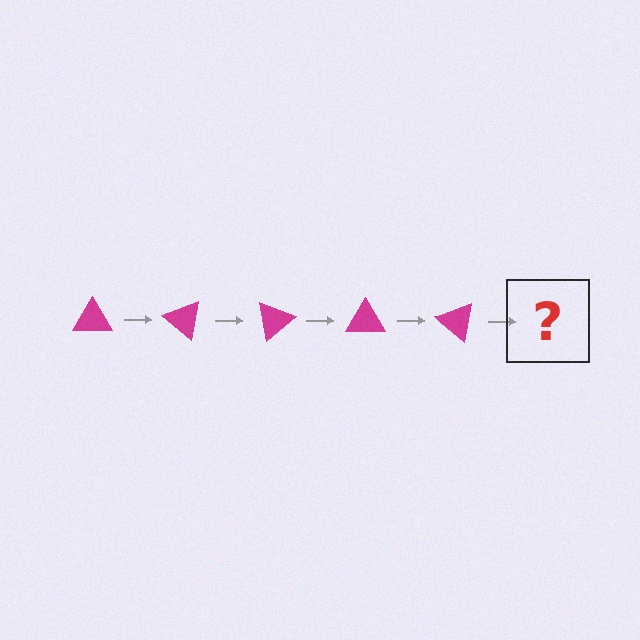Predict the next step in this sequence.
The next step is a magenta triangle rotated 200 degrees.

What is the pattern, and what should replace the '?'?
The pattern is that the triangle rotates 40 degrees each step. The '?' should be a magenta triangle rotated 200 degrees.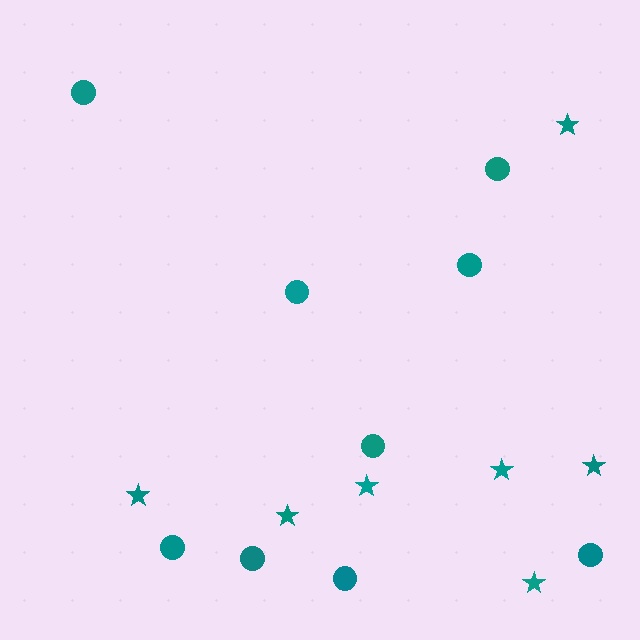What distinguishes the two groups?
There are 2 groups: one group of stars (7) and one group of circles (9).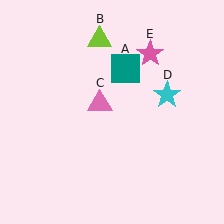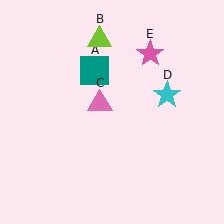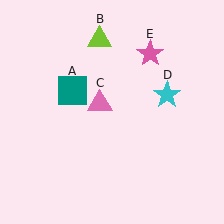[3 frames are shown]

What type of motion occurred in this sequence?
The teal square (object A) rotated counterclockwise around the center of the scene.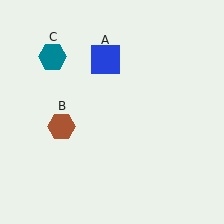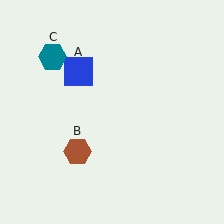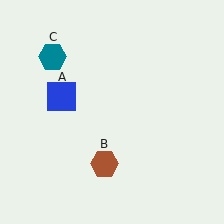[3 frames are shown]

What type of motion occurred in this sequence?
The blue square (object A), brown hexagon (object B) rotated counterclockwise around the center of the scene.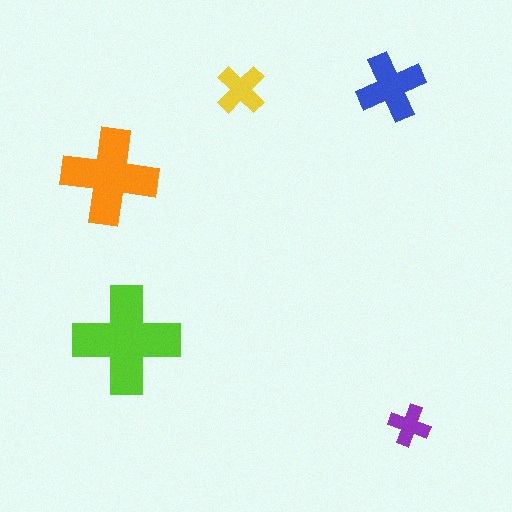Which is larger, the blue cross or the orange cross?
The orange one.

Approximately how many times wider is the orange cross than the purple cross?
About 2.5 times wider.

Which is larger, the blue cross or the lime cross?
The lime one.